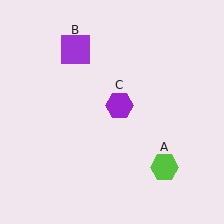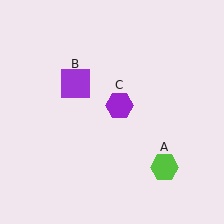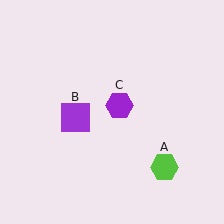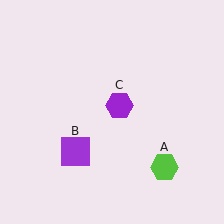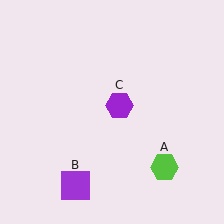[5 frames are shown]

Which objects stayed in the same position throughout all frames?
Lime hexagon (object A) and purple hexagon (object C) remained stationary.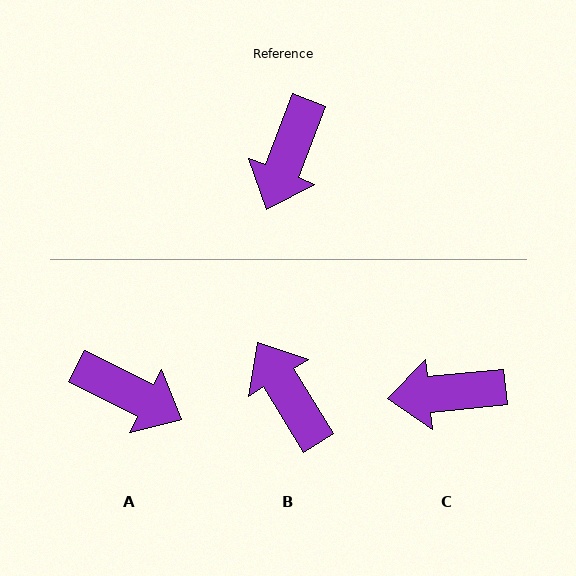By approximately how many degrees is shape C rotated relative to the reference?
Approximately 63 degrees clockwise.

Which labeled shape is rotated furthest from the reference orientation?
B, about 127 degrees away.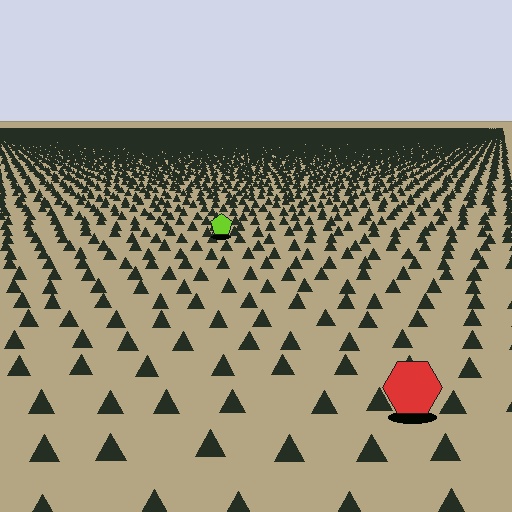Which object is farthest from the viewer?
The lime pentagon is farthest from the viewer. It appears smaller and the ground texture around it is denser.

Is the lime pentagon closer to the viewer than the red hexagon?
No. The red hexagon is closer — you can tell from the texture gradient: the ground texture is coarser near it.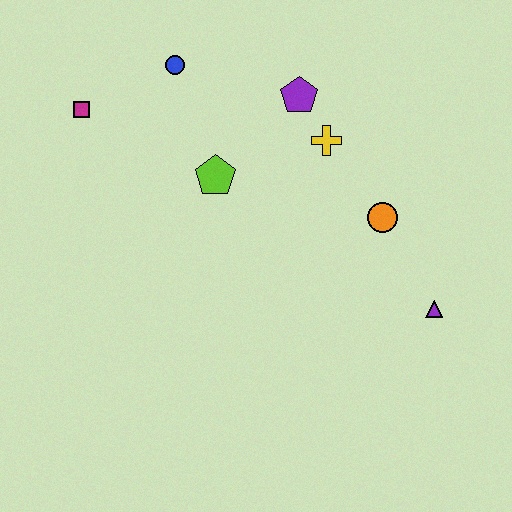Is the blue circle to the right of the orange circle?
No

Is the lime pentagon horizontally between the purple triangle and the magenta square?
Yes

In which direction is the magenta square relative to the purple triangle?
The magenta square is to the left of the purple triangle.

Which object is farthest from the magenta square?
The purple triangle is farthest from the magenta square.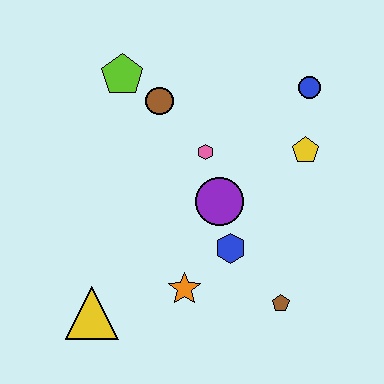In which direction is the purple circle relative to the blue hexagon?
The purple circle is above the blue hexagon.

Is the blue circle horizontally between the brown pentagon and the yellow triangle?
No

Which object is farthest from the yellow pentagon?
The yellow triangle is farthest from the yellow pentagon.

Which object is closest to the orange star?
The blue hexagon is closest to the orange star.